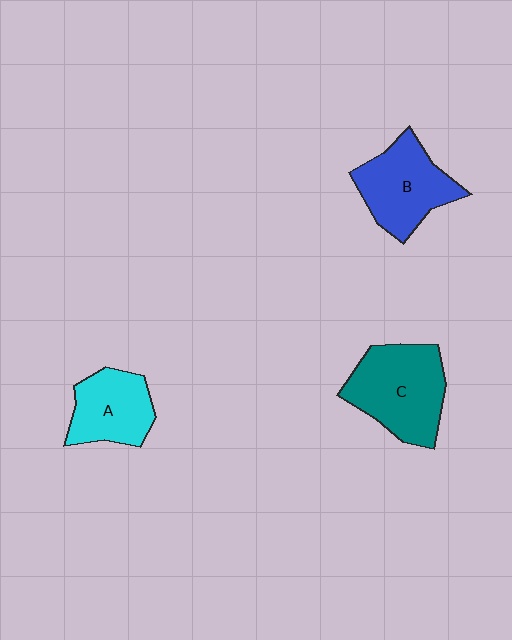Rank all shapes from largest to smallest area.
From largest to smallest: C (teal), B (blue), A (cyan).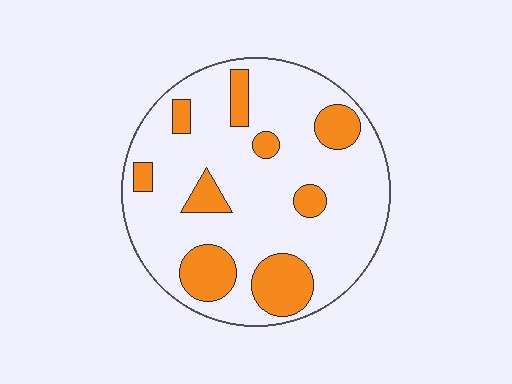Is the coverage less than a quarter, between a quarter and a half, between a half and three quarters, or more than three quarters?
Less than a quarter.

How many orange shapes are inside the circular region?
9.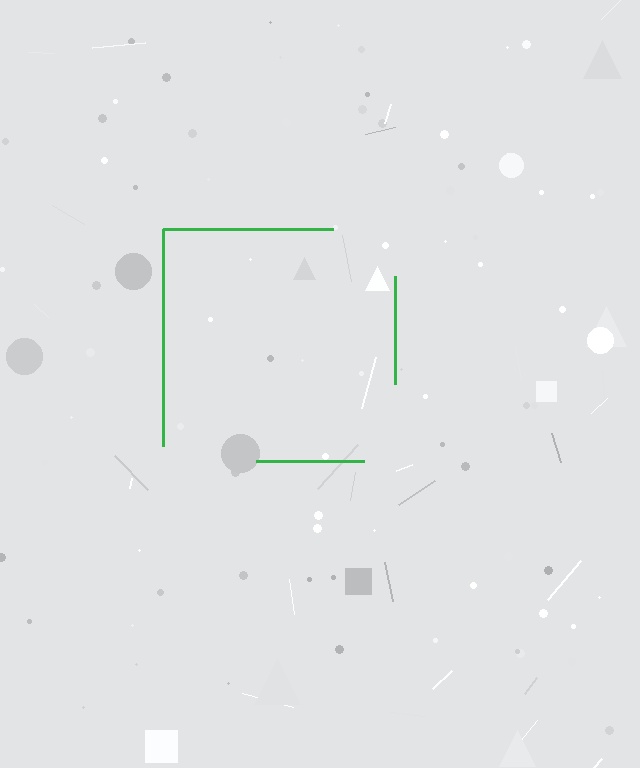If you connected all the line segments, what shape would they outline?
They would outline a square.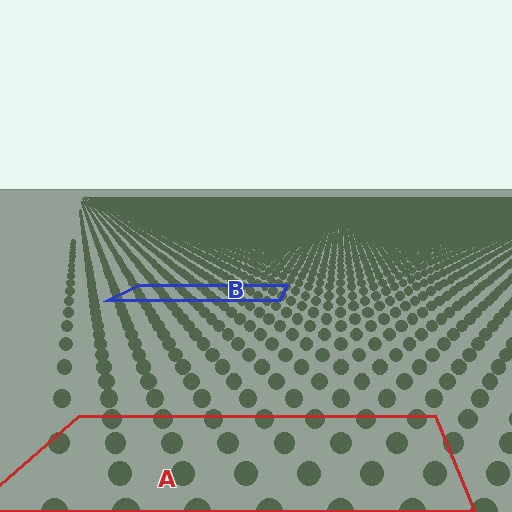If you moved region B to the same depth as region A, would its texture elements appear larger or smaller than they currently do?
They would appear larger. At a closer depth, the same texture elements are projected at a bigger on-screen size.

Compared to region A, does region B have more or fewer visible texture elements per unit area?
Region B has more texture elements per unit area — they are packed more densely because it is farther away.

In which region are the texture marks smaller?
The texture marks are smaller in region B, because it is farther away.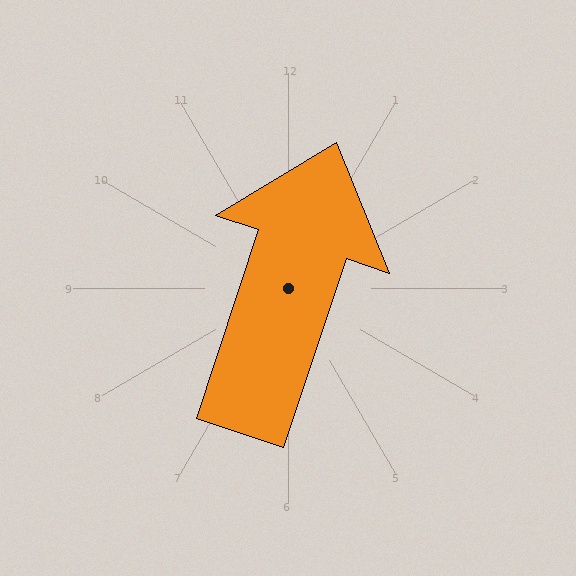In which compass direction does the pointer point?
North.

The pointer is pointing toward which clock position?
Roughly 1 o'clock.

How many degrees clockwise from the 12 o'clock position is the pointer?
Approximately 18 degrees.